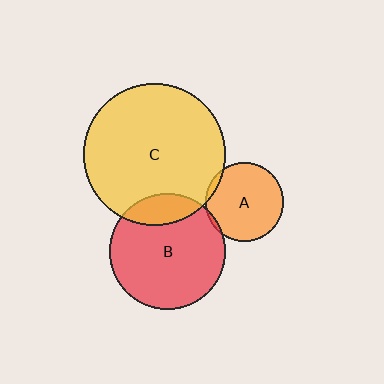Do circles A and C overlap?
Yes.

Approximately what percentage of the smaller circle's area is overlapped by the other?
Approximately 5%.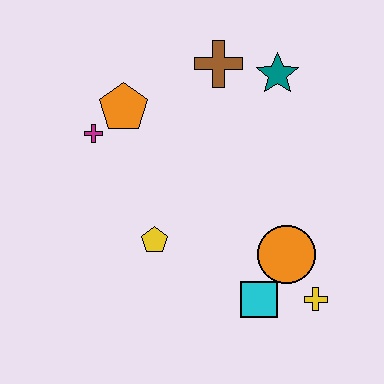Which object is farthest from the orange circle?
The magenta cross is farthest from the orange circle.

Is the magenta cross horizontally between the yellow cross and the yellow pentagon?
No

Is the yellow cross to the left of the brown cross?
No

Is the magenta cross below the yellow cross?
No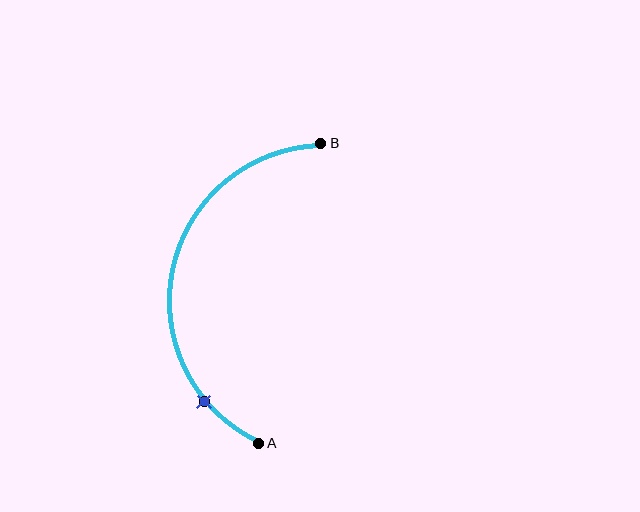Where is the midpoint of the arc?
The arc midpoint is the point on the curve farthest from the straight line joining A and B. It sits to the left of that line.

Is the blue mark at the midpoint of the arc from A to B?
No. The blue mark lies on the arc but is closer to endpoint A. The arc midpoint would be at the point on the curve equidistant along the arc from both A and B.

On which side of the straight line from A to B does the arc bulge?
The arc bulges to the left of the straight line connecting A and B.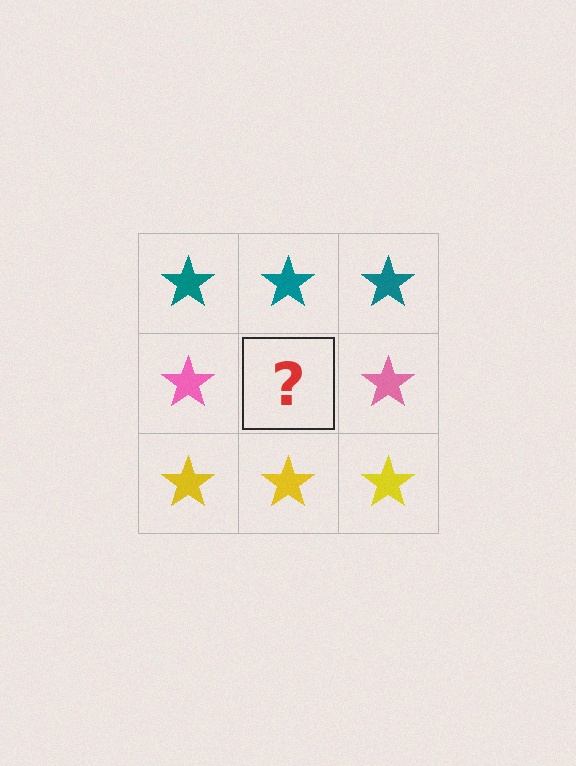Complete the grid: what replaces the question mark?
The question mark should be replaced with a pink star.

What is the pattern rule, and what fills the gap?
The rule is that each row has a consistent color. The gap should be filled with a pink star.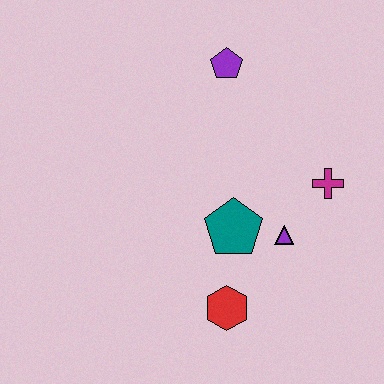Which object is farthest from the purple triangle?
The purple pentagon is farthest from the purple triangle.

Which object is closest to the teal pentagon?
The purple triangle is closest to the teal pentagon.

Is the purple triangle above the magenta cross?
No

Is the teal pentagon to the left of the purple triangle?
Yes